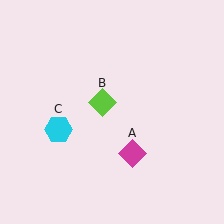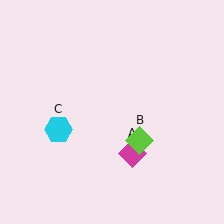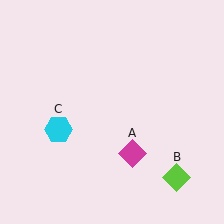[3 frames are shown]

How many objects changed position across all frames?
1 object changed position: lime diamond (object B).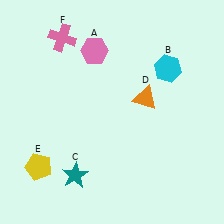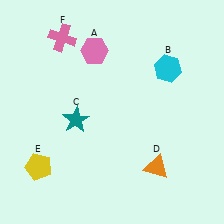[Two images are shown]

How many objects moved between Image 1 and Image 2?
2 objects moved between the two images.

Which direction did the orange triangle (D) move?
The orange triangle (D) moved down.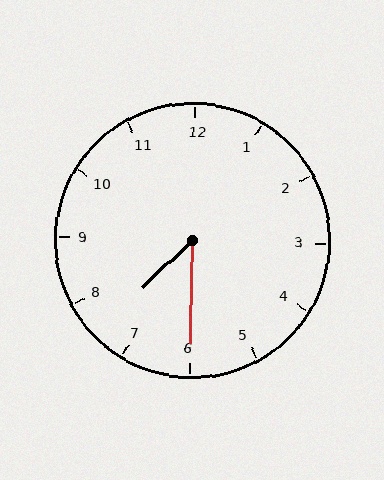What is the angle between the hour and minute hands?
Approximately 45 degrees.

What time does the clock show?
7:30.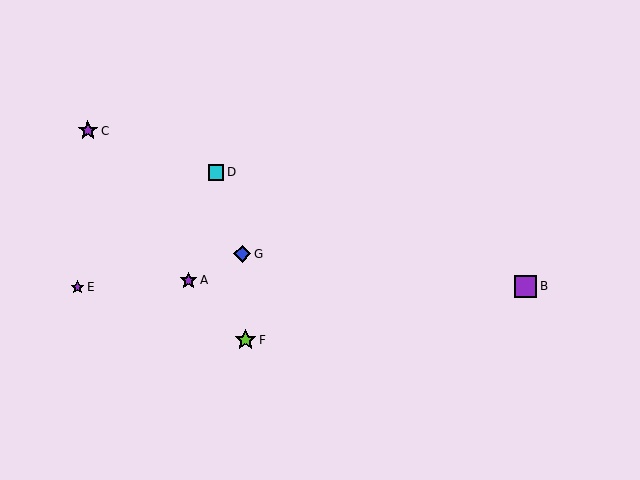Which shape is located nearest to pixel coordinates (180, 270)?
The purple star (labeled A) at (189, 280) is nearest to that location.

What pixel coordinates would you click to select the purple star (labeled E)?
Click at (77, 287) to select the purple star E.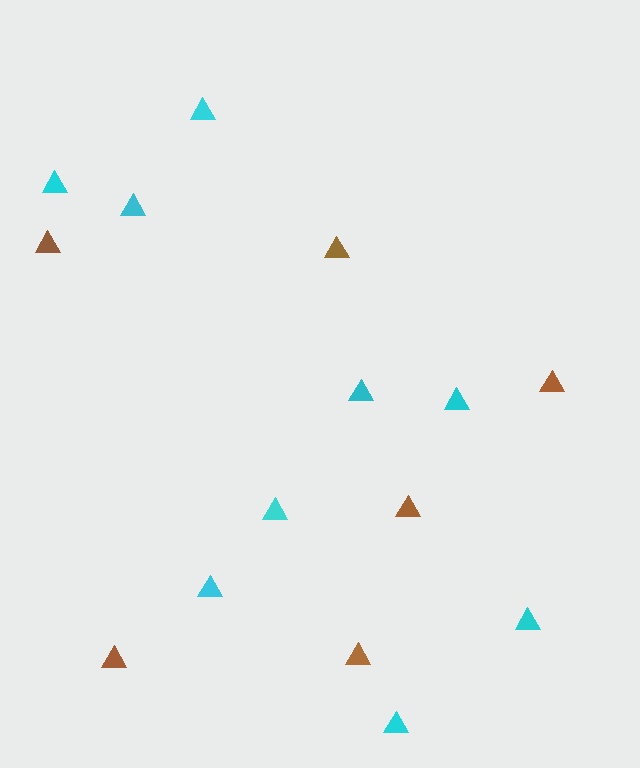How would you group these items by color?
There are 2 groups: one group of cyan triangles (9) and one group of brown triangles (6).